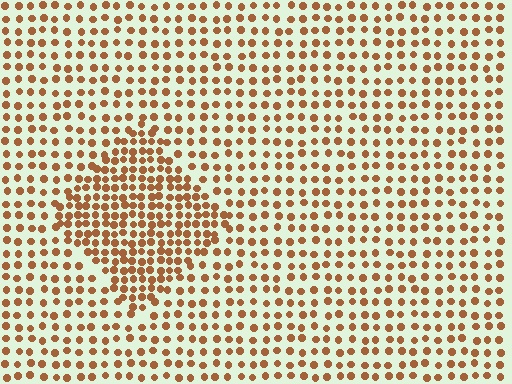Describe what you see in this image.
The image contains small brown elements arranged at two different densities. A diamond-shaped region is visible where the elements are more densely packed than the surrounding area.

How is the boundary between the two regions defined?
The boundary is defined by a change in element density (approximately 1.8x ratio). All elements are the same color, size, and shape.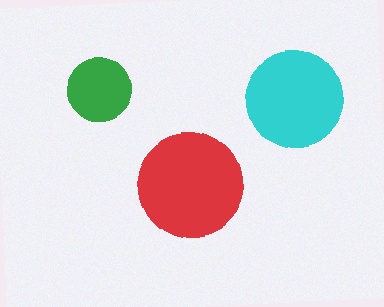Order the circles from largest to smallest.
the red one, the cyan one, the green one.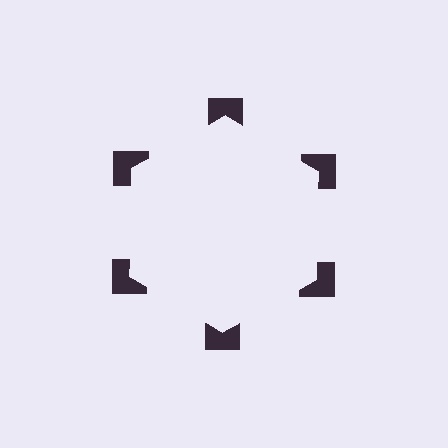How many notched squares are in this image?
There are 6 — one at each vertex of the illusory hexagon.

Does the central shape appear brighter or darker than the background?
It typically appears slightly brighter than the background, even though no actual brightness change is drawn.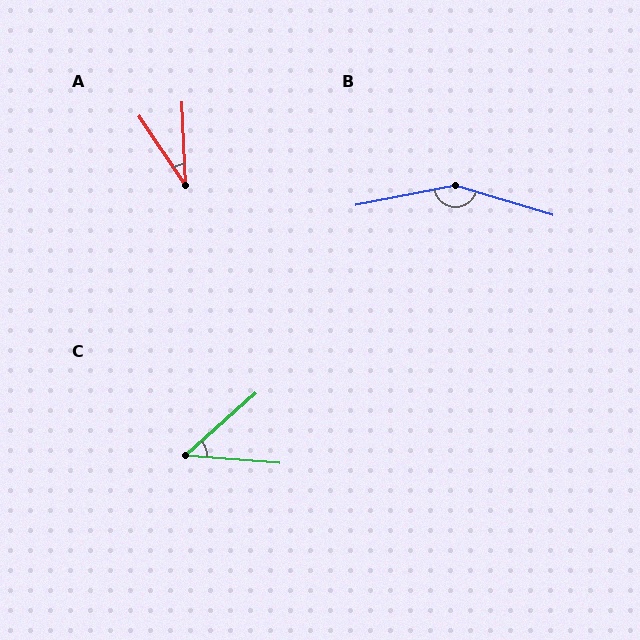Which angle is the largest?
B, at approximately 152 degrees.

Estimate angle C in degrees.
Approximately 46 degrees.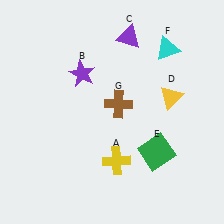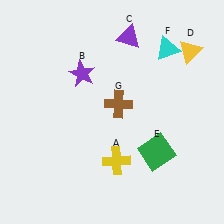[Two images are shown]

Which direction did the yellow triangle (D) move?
The yellow triangle (D) moved up.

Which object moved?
The yellow triangle (D) moved up.